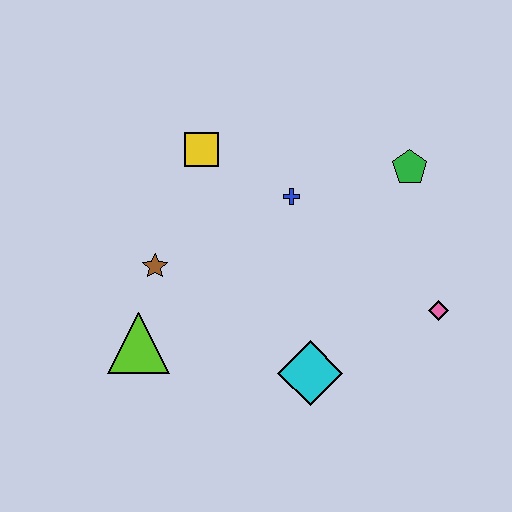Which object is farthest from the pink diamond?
The lime triangle is farthest from the pink diamond.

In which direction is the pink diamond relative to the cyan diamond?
The pink diamond is to the right of the cyan diamond.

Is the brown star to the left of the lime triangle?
No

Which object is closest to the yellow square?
The blue cross is closest to the yellow square.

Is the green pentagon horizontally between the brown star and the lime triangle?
No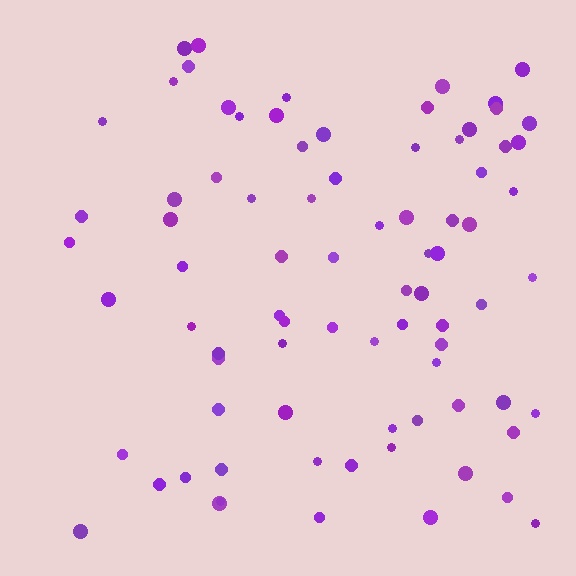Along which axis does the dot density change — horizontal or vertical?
Horizontal.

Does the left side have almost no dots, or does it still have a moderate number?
Still a moderate number, just noticeably fewer than the right.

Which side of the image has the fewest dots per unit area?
The left.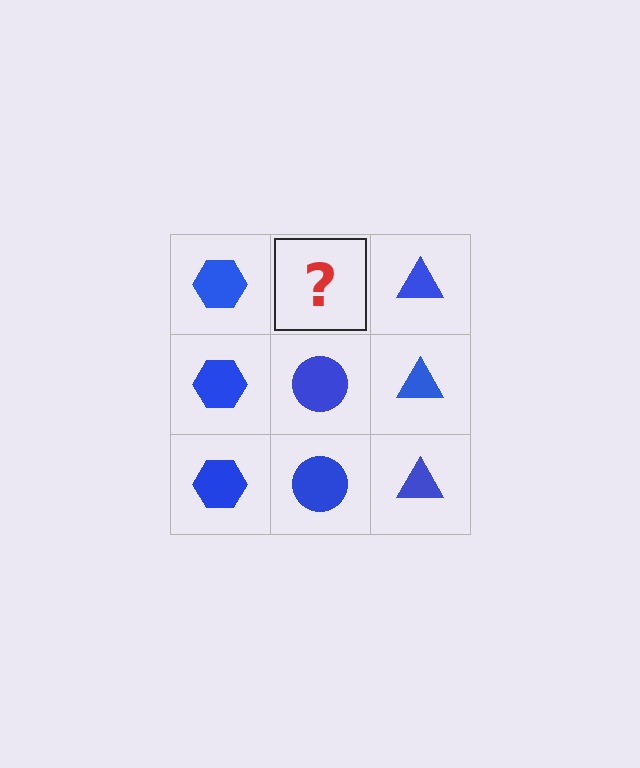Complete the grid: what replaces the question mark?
The question mark should be replaced with a blue circle.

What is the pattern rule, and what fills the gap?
The rule is that each column has a consistent shape. The gap should be filled with a blue circle.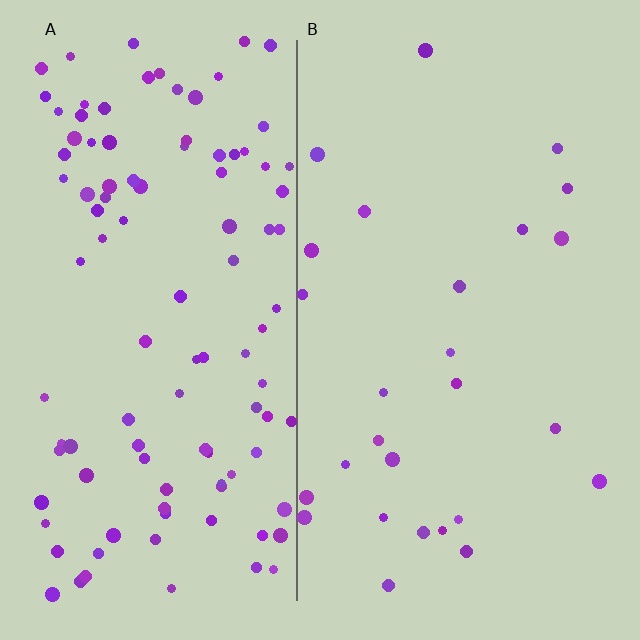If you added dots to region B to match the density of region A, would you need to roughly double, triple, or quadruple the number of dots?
Approximately quadruple.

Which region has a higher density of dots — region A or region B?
A (the left).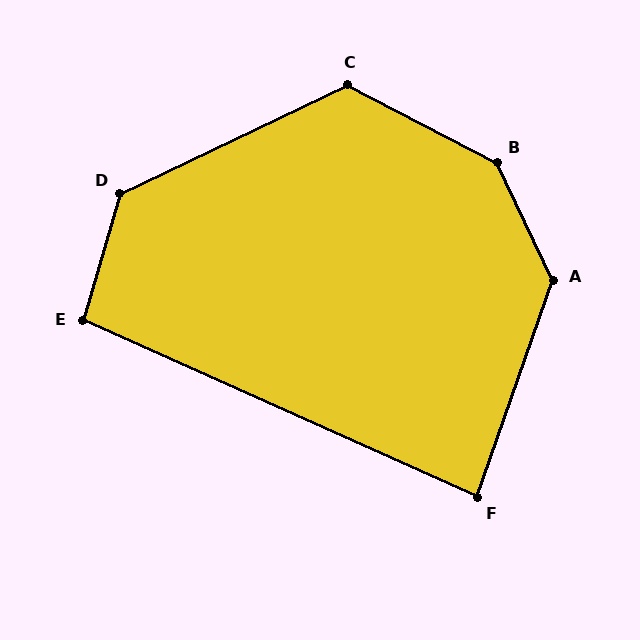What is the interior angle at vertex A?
Approximately 135 degrees (obtuse).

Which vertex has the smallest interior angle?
F, at approximately 85 degrees.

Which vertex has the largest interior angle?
B, at approximately 143 degrees.